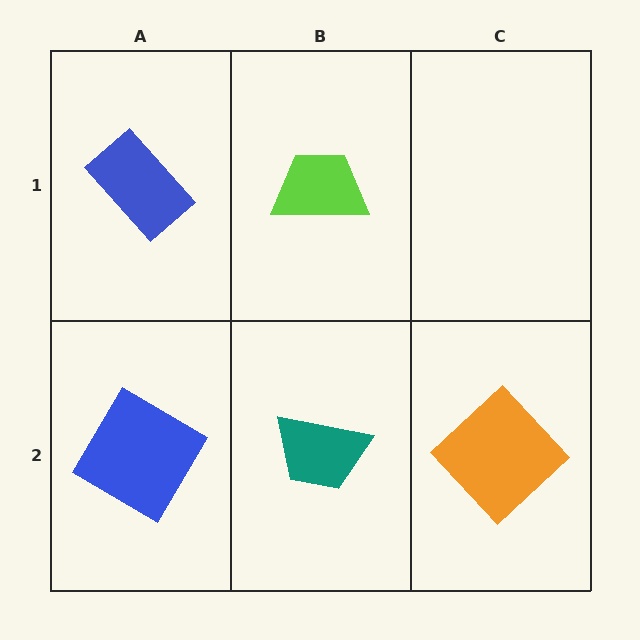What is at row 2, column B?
A teal trapezoid.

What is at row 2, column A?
A blue diamond.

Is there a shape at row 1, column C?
No, that cell is empty.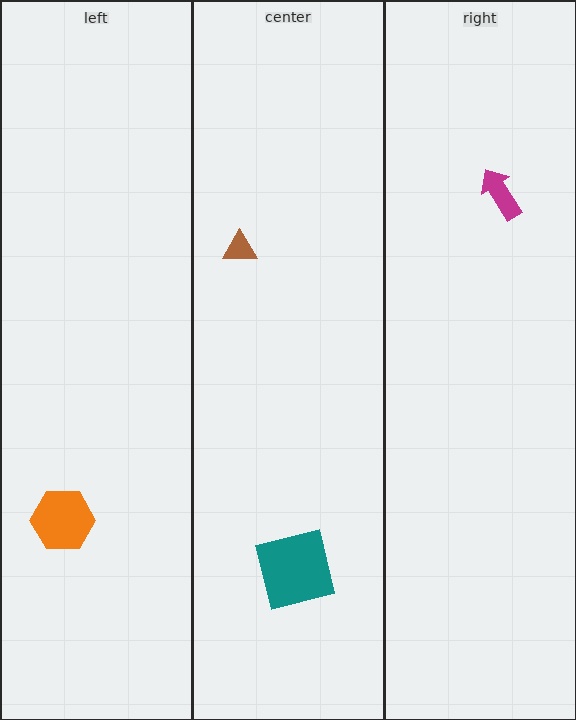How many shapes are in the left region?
1.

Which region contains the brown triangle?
The center region.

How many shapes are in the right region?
1.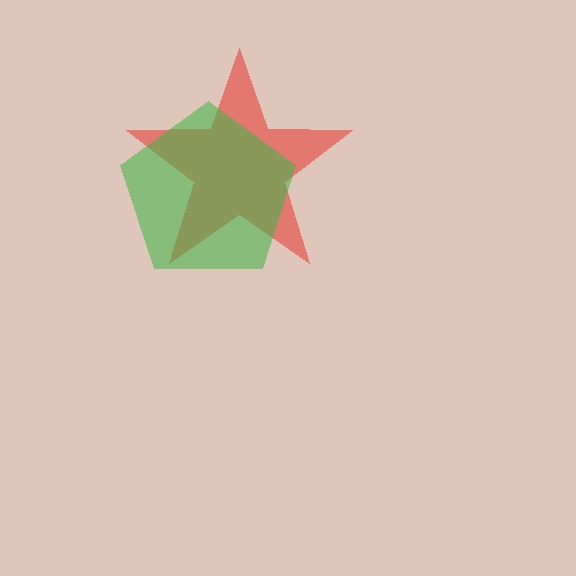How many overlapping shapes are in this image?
There are 2 overlapping shapes in the image.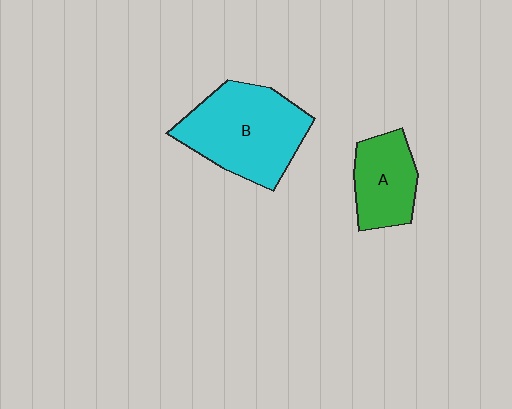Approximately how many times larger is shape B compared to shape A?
Approximately 1.8 times.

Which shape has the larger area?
Shape B (cyan).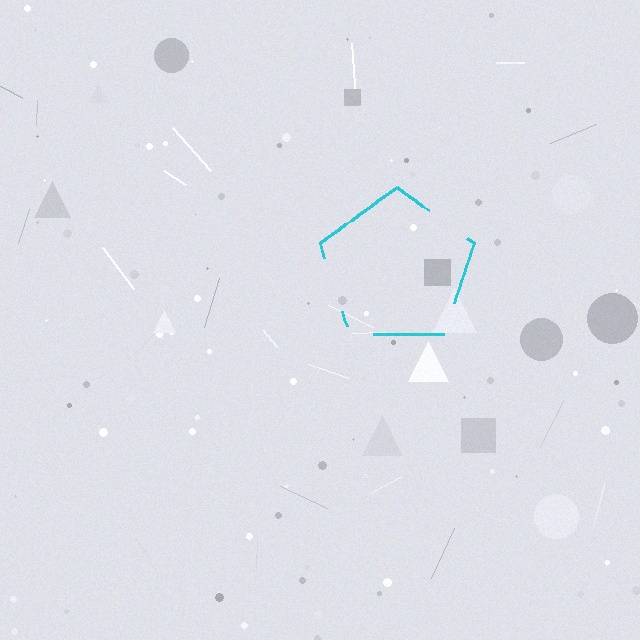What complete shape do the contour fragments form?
The contour fragments form a pentagon.